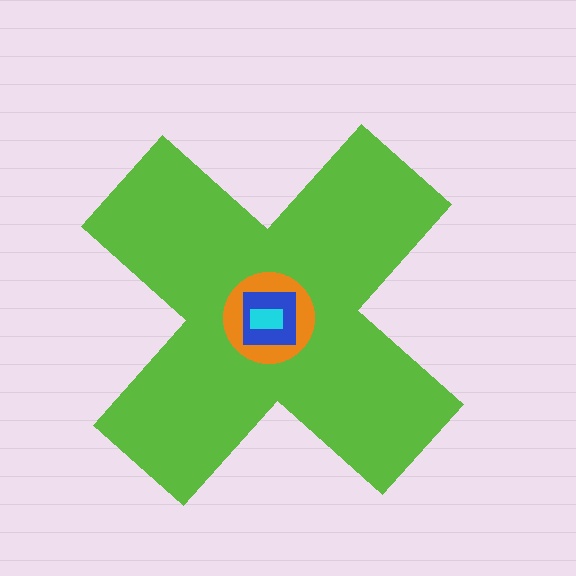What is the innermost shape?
The cyan rectangle.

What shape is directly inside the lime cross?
The orange circle.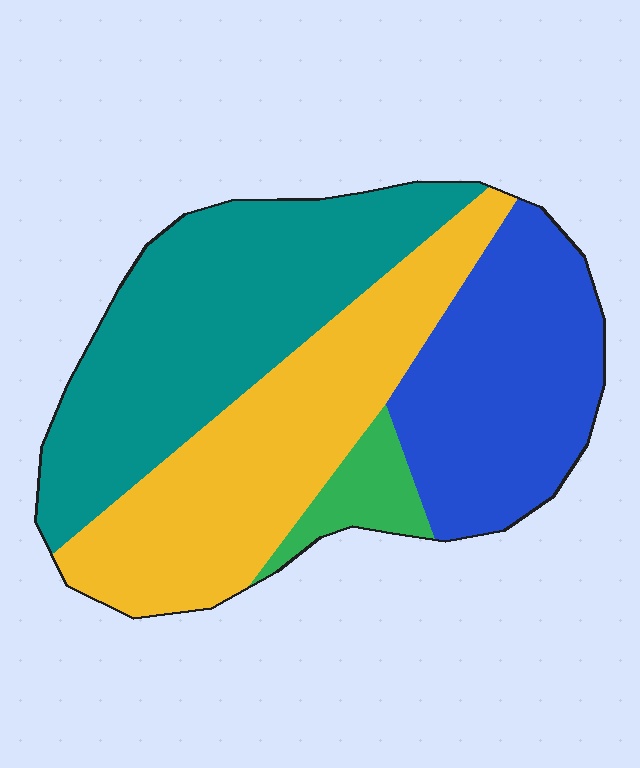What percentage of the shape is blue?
Blue takes up about one quarter (1/4) of the shape.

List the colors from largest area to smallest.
From largest to smallest: teal, yellow, blue, green.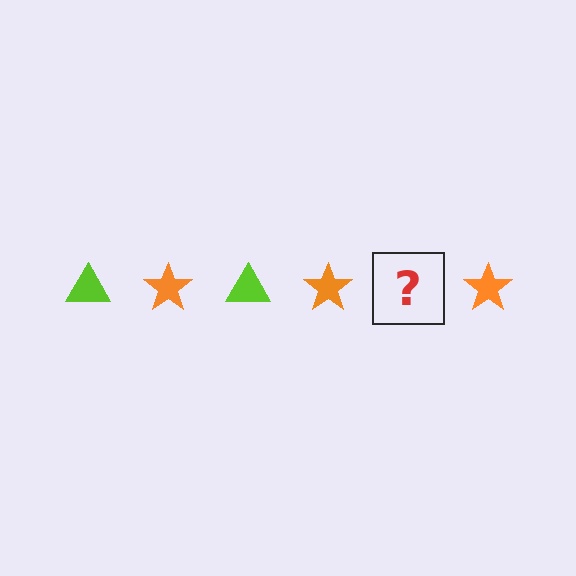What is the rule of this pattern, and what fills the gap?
The rule is that the pattern alternates between lime triangle and orange star. The gap should be filled with a lime triangle.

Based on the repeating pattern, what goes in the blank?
The blank should be a lime triangle.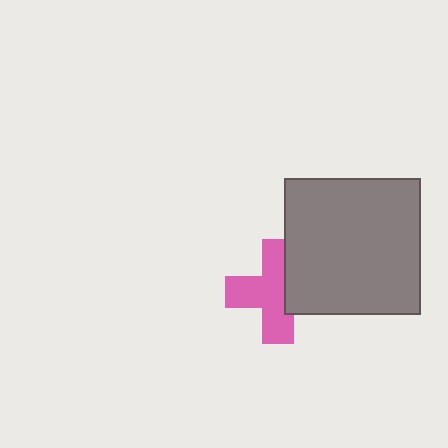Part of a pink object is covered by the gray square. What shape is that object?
It is a cross.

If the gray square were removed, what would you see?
You would see the complete pink cross.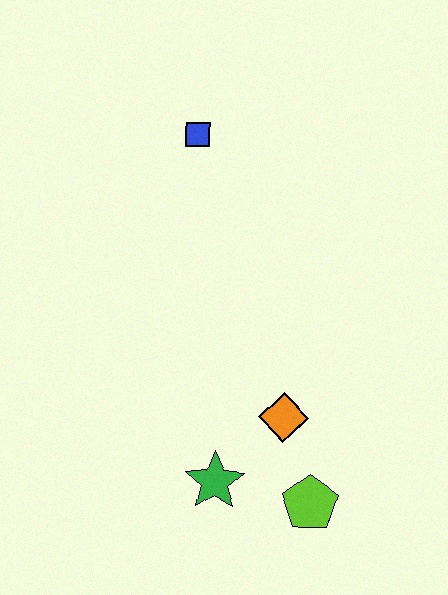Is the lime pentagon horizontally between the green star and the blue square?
No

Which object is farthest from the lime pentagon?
The blue square is farthest from the lime pentagon.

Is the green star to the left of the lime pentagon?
Yes